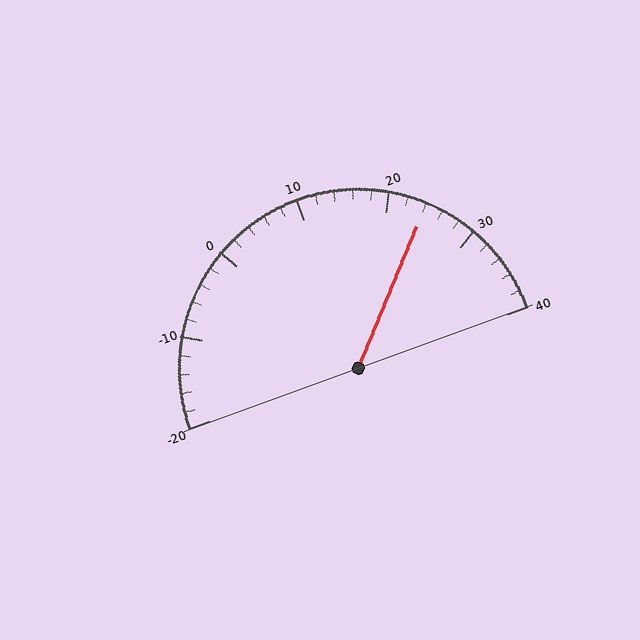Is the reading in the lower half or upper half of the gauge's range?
The reading is in the upper half of the range (-20 to 40).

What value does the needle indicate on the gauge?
The needle indicates approximately 24.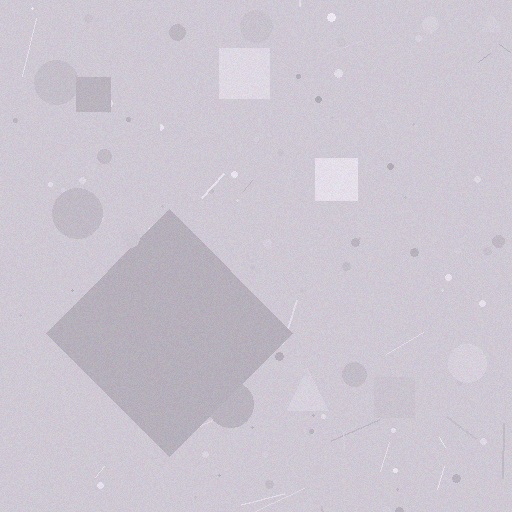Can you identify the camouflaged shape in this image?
The camouflaged shape is a diamond.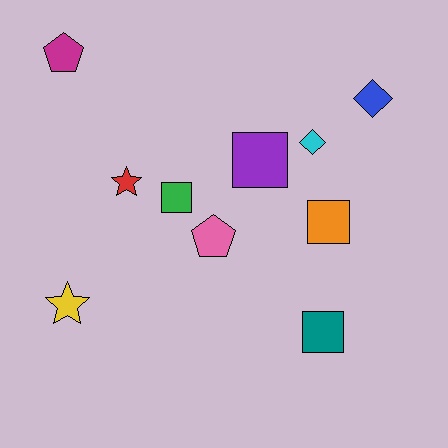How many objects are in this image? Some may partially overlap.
There are 10 objects.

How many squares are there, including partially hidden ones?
There are 4 squares.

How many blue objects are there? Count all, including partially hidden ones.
There is 1 blue object.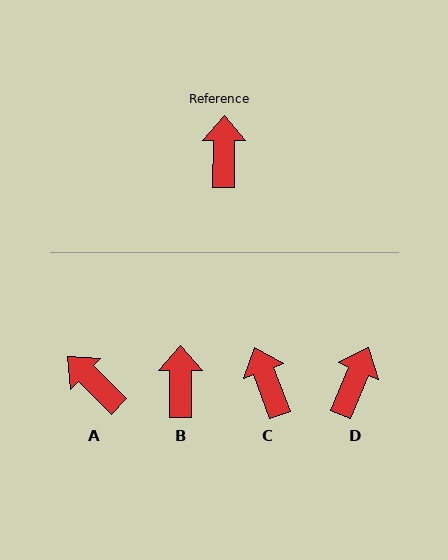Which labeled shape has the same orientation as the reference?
B.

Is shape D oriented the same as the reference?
No, it is off by about 22 degrees.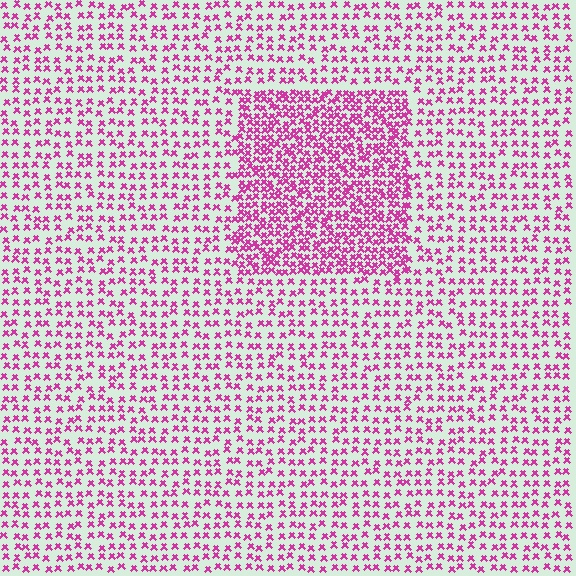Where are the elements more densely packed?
The elements are more densely packed inside the rectangle boundary.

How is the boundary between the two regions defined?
The boundary is defined by a change in element density (approximately 2.0x ratio). All elements are the same color, size, and shape.